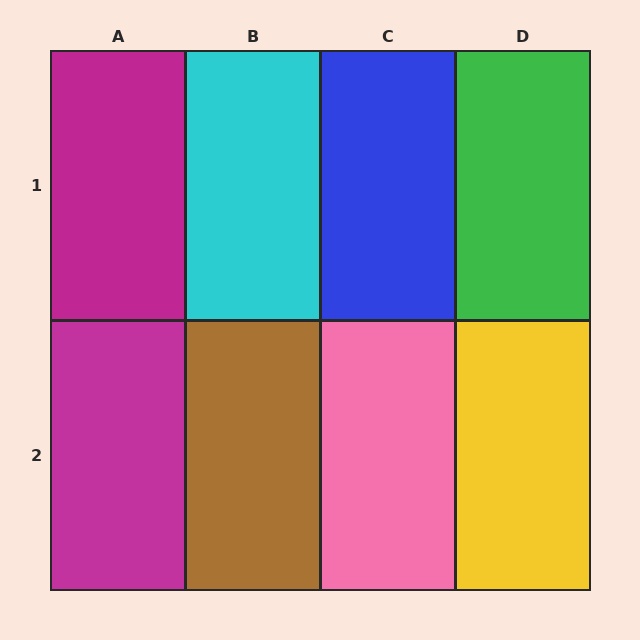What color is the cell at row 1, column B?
Cyan.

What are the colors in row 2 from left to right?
Magenta, brown, pink, yellow.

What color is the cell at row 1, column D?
Green.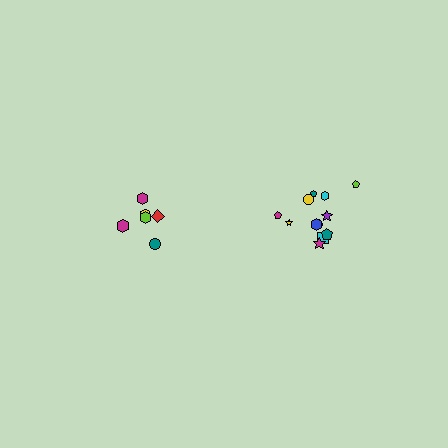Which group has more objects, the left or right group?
The right group.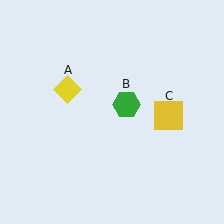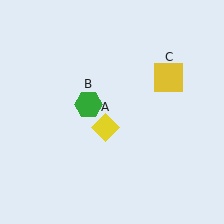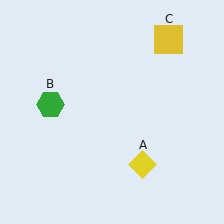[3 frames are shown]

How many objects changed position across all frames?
3 objects changed position: yellow diamond (object A), green hexagon (object B), yellow square (object C).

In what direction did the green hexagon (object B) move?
The green hexagon (object B) moved left.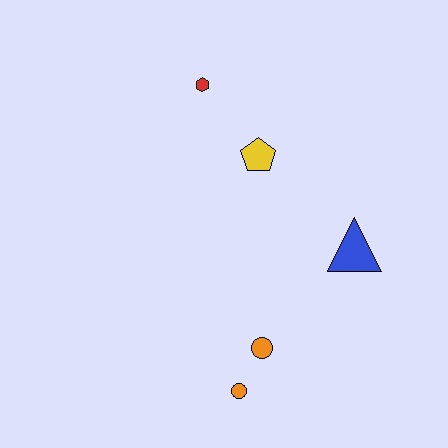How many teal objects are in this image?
There are no teal objects.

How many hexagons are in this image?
There is 1 hexagon.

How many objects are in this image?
There are 5 objects.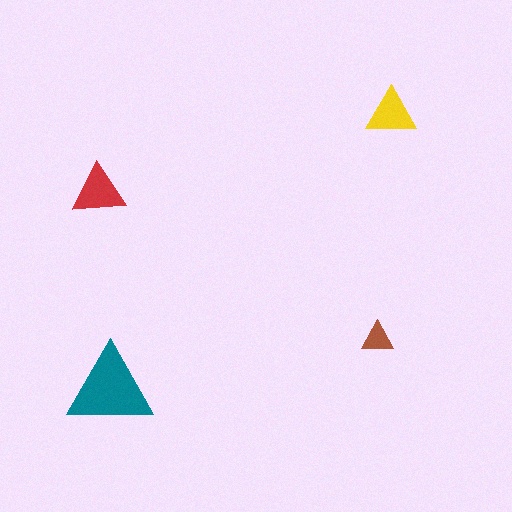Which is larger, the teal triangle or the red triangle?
The teal one.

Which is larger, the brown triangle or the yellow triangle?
The yellow one.